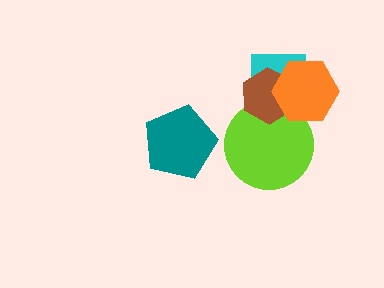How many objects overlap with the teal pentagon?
0 objects overlap with the teal pentagon.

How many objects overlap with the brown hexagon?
3 objects overlap with the brown hexagon.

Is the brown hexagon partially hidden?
Yes, it is partially covered by another shape.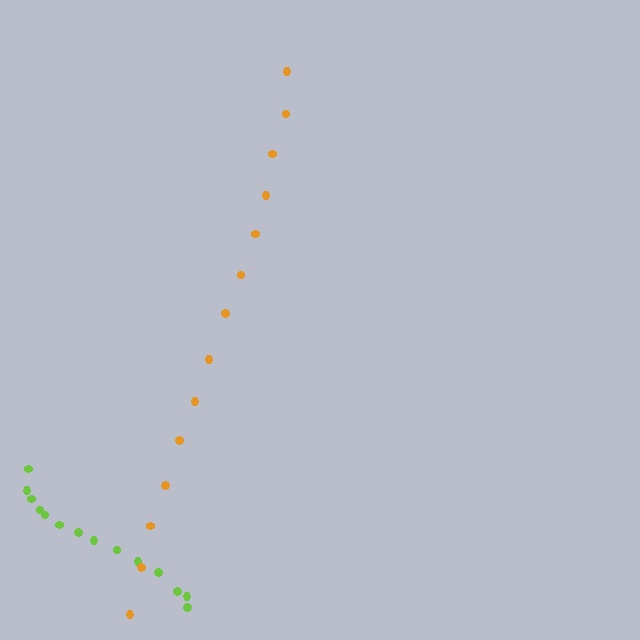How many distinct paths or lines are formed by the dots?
There are 2 distinct paths.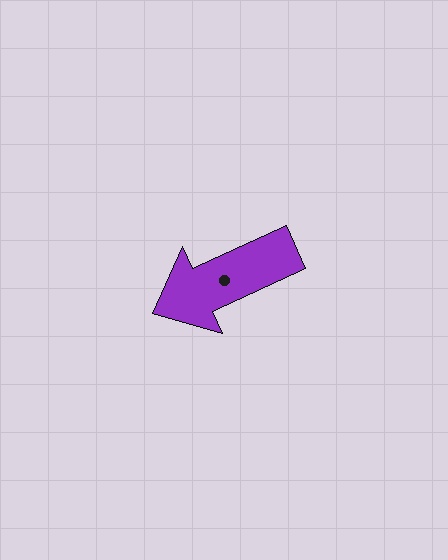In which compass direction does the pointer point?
Southwest.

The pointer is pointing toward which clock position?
Roughly 8 o'clock.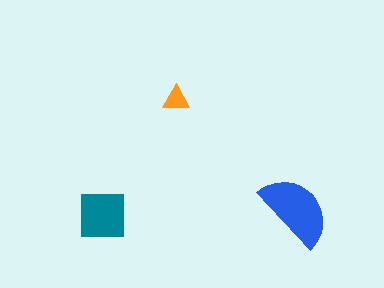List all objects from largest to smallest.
The blue semicircle, the teal square, the orange triangle.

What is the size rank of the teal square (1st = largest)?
2nd.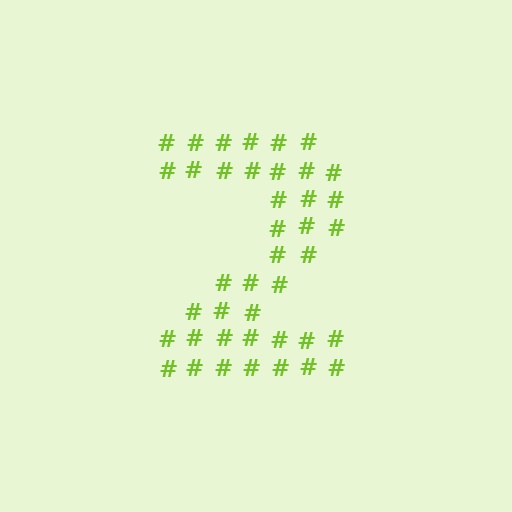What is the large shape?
The large shape is the digit 2.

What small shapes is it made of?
It is made of small hash symbols.